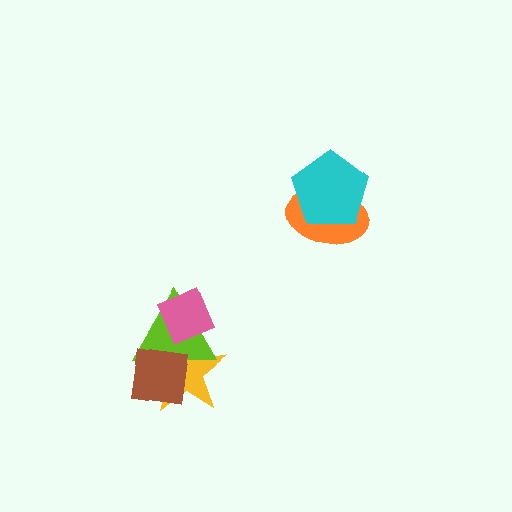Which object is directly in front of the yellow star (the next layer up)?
The lime triangle is directly in front of the yellow star.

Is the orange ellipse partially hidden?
Yes, it is partially covered by another shape.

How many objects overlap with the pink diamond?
2 objects overlap with the pink diamond.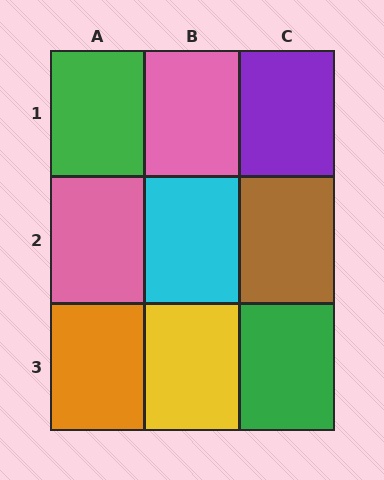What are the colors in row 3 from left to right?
Orange, yellow, green.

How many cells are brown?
1 cell is brown.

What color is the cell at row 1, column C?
Purple.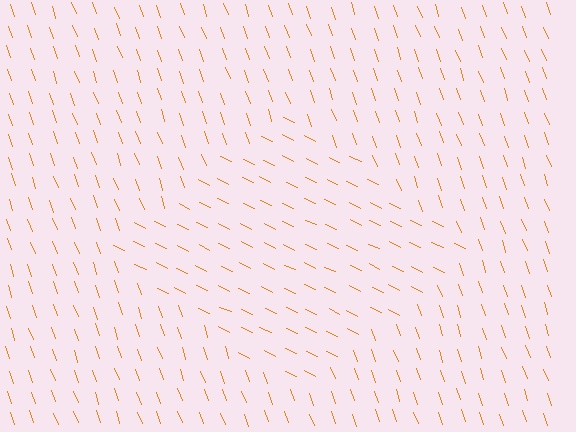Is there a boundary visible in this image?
Yes, there is a texture boundary formed by a change in line orientation.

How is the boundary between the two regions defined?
The boundary is defined purely by a change in line orientation (approximately 45 degrees difference). All lines are the same color and thickness.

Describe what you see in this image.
The image is filled with small orange line segments. A diamond region in the image has lines oriented differently from the surrounding lines, creating a visible texture boundary.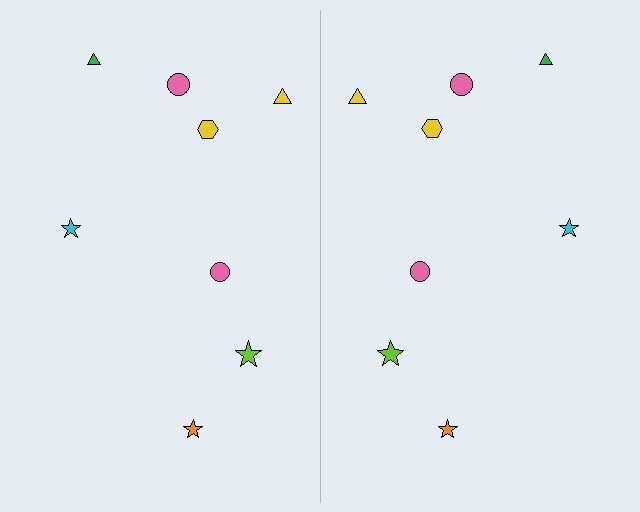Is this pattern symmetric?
Yes, this pattern has bilateral (reflection) symmetry.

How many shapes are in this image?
There are 16 shapes in this image.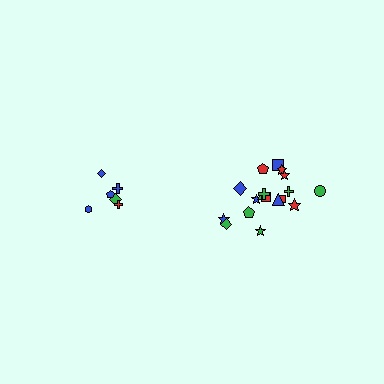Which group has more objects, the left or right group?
The right group.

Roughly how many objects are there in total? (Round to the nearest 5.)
Roughly 25 objects in total.